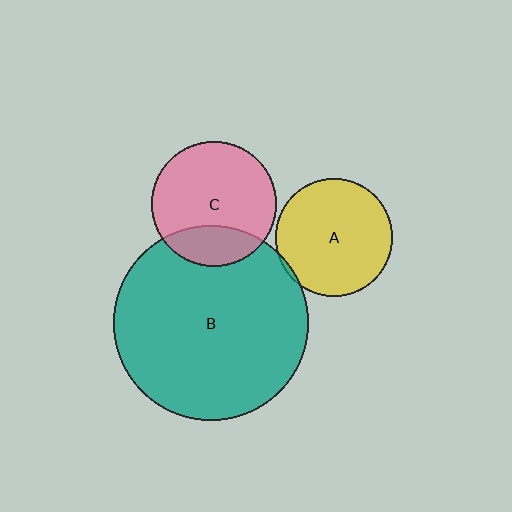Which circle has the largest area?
Circle B (teal).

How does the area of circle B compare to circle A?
Approximately 2.8 times.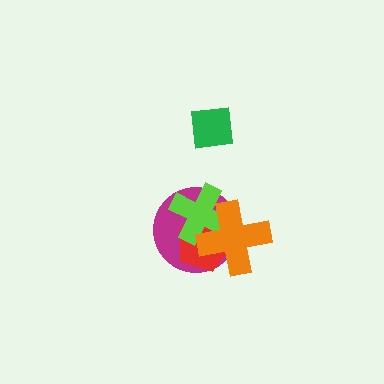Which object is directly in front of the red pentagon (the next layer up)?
The lime cross is directly in front of the red pentagon.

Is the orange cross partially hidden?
No, no other shape covers it.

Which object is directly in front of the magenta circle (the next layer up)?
The red pentagon is directly in front of the magenta circle.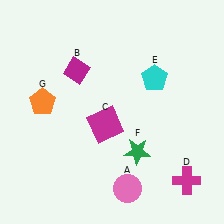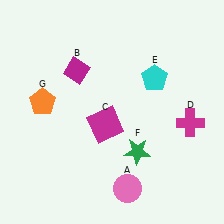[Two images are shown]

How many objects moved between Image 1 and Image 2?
1 object moved between the two images.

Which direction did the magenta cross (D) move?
The magenta cross (D) moved up.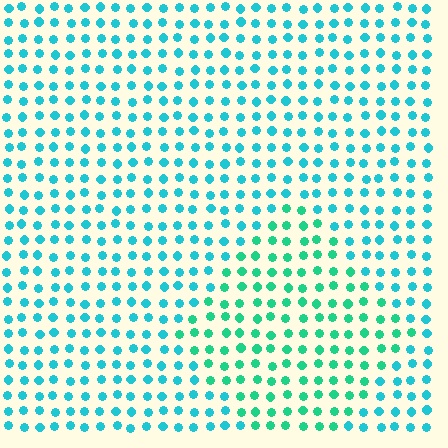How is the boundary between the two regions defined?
The boundary is defined purely by a slight shift in hue (about 29 degrees). Spacing, size, and orientation are identical on both sides.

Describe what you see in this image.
The image is filled with small cyan elements in a uniform arrangement. A diamond-shaped region is visible where the elements are tinted to a slightly different hue, forming a subtle color boundary.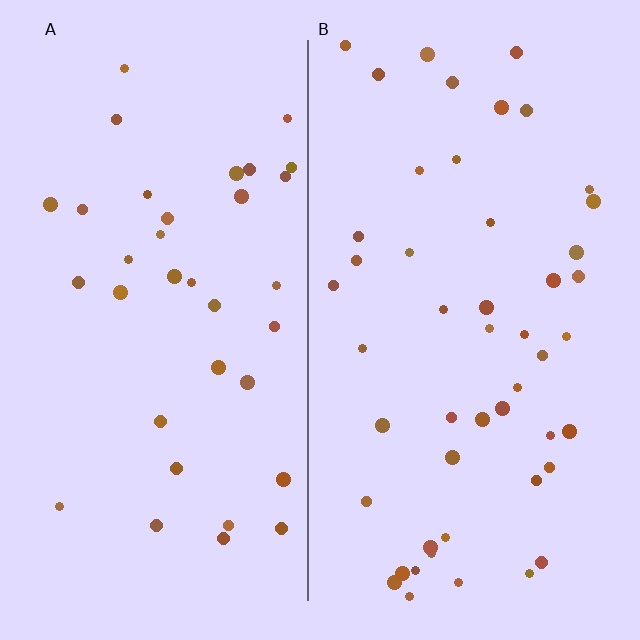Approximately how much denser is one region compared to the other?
Approximately 1.4× — region B over region A.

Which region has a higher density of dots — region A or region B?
B (the right).